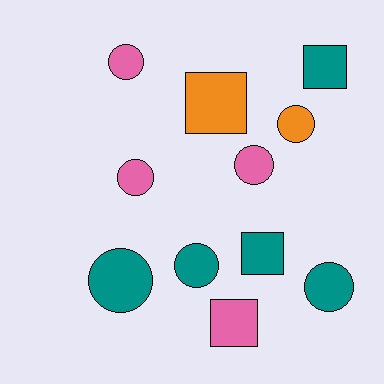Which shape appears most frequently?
Circle, with 7 objects.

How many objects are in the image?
There are 11 objects.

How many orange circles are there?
There is 1 orange circle.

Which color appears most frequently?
Teal, with 5 objects.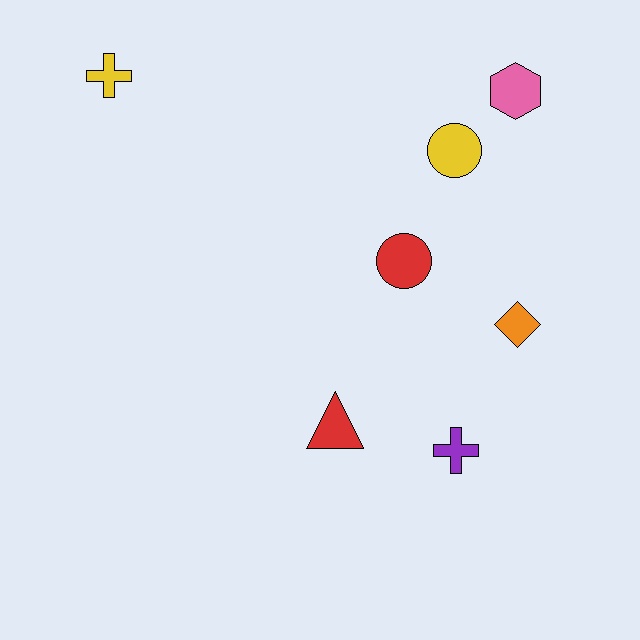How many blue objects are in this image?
There are no blue objects.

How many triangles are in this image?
There is 1 triangle.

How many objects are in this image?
There are 7 objects.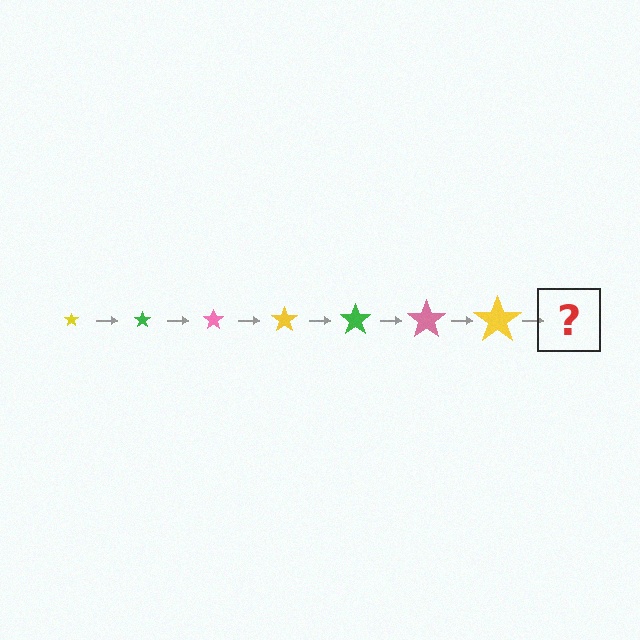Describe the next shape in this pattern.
It should be a green star, larger than the previous one.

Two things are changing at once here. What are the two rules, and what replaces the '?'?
The two rules are that the star grows larger each step and the color cycles through yellow, green, and pink. The '?' should be a green star, larger than the previous one.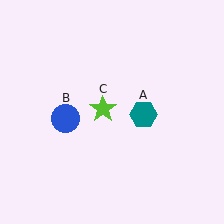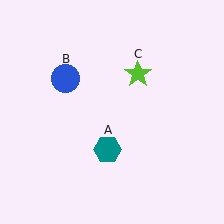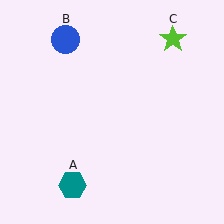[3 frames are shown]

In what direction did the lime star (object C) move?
The lime star (object C) moved up and to the right.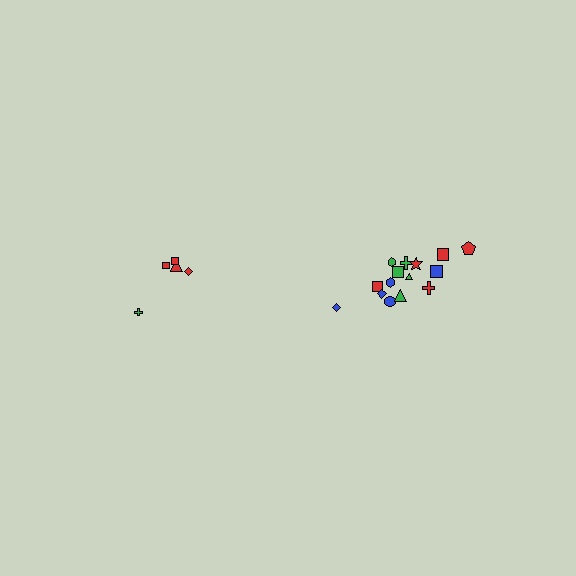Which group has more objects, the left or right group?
The right group.